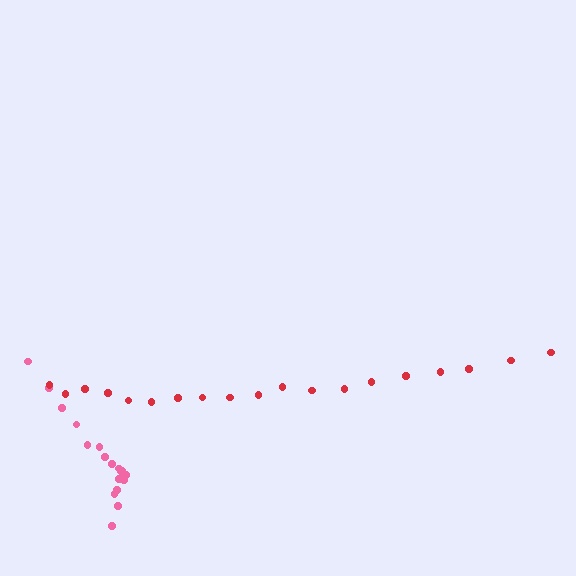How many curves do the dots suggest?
There are 2 distinct paths.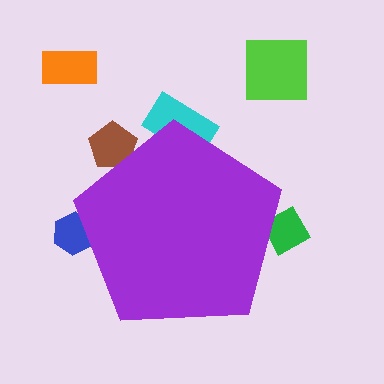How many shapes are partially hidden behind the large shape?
4 shapes are partially hidden.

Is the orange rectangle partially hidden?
No, the orange rectangle is fully visible.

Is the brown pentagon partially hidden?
Yes, the brown pentagon is partially hidden behind the purple pentagon.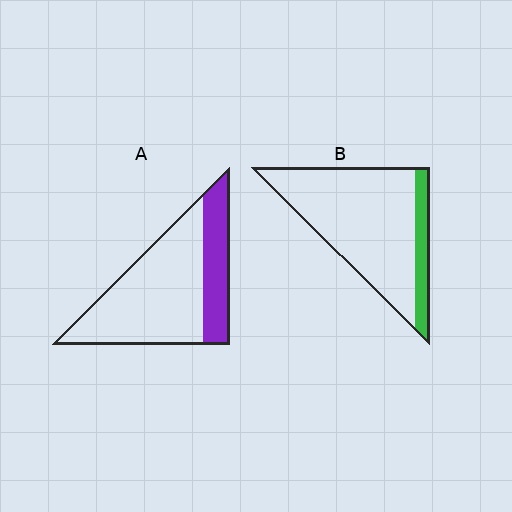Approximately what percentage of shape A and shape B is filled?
A is approximately 30% and B is approximately 15%.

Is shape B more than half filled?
No.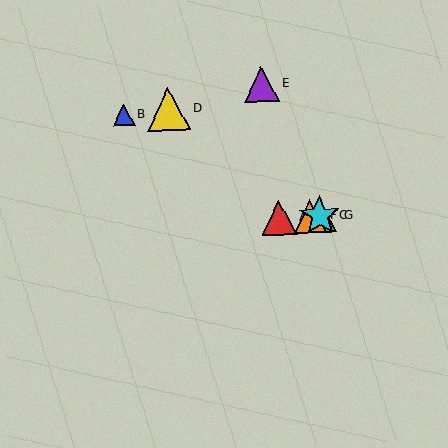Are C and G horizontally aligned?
Yes, both are at y≈216.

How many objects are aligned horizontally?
4 objects (A, C, F, G) are aligned horizontally.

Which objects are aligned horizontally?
Objects A, C, F, G are aligned horizontally.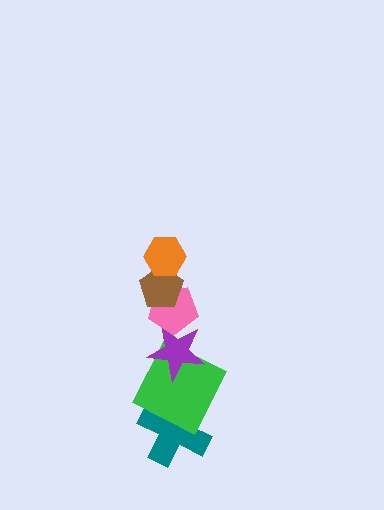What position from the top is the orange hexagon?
The orange hexagon is 1st from the top.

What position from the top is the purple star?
The purple star is 4th from the top.